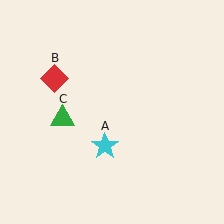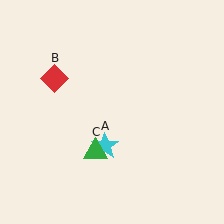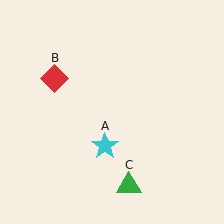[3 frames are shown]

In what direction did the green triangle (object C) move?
The green triangle (object C) moved down and to the right.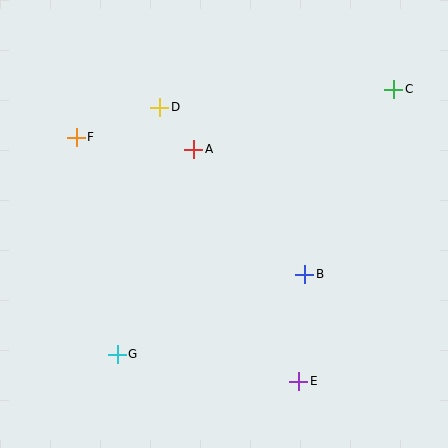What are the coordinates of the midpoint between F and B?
The midpoint between F and B is at (190, 206).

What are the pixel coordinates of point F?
Point F is at (76, 137).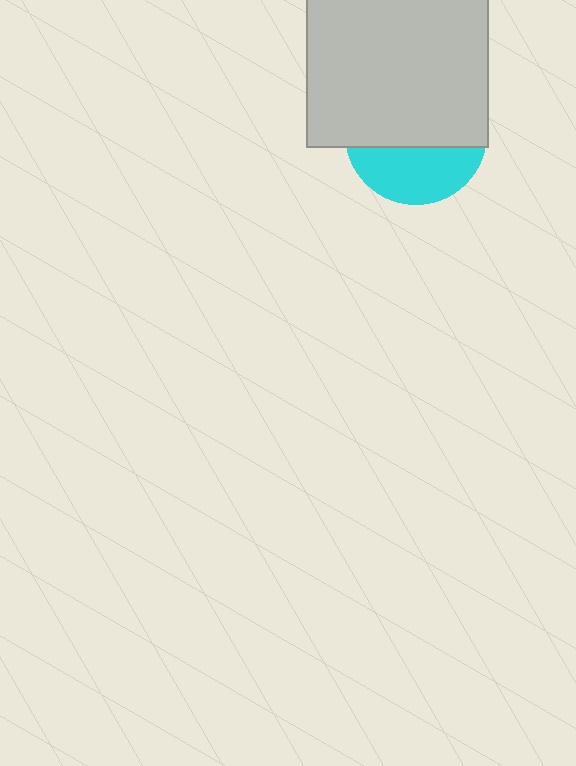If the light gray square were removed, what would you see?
You would see the complete cyan circle.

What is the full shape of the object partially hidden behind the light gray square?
The partially hidden object is a cyan circle.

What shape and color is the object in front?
The object in front is a light gray square.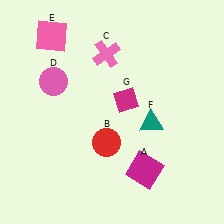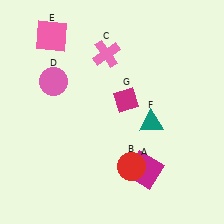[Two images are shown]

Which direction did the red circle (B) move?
The red circle (B) moved down.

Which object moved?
The red circle (B) moved down.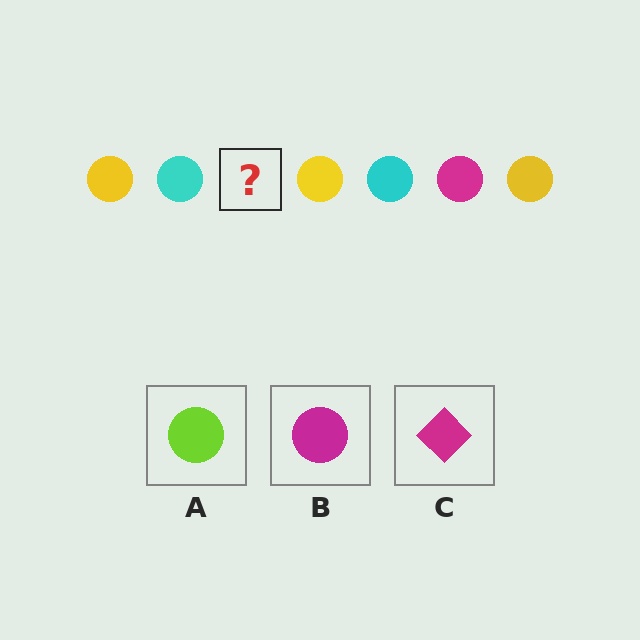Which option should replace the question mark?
Option B.